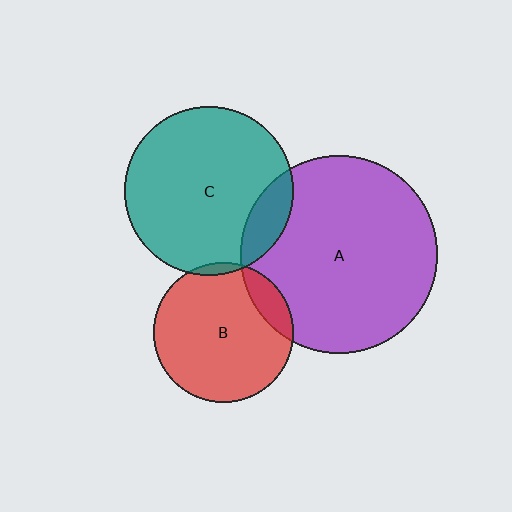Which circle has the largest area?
Circle A (purple).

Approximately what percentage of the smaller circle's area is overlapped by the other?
Approximately 5%.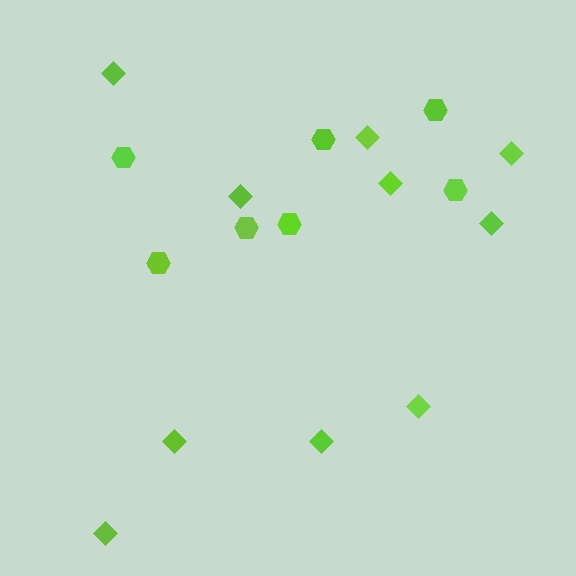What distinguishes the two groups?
There are 2 groups: one group of hexagons (7) and one group of diamonds (10).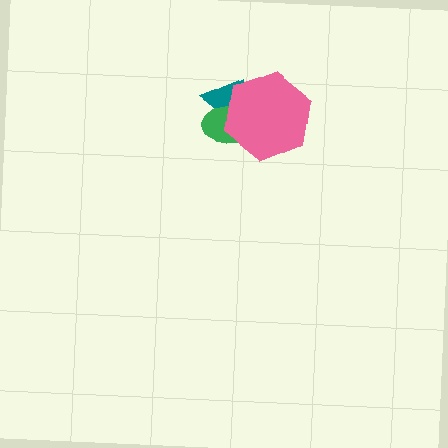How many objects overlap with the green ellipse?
2 objects overlap with the green ellipse.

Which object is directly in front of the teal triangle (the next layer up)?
The green ellipse is directly in front of the teal triangle.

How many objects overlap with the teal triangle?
2 objects overlap with the teal triangle.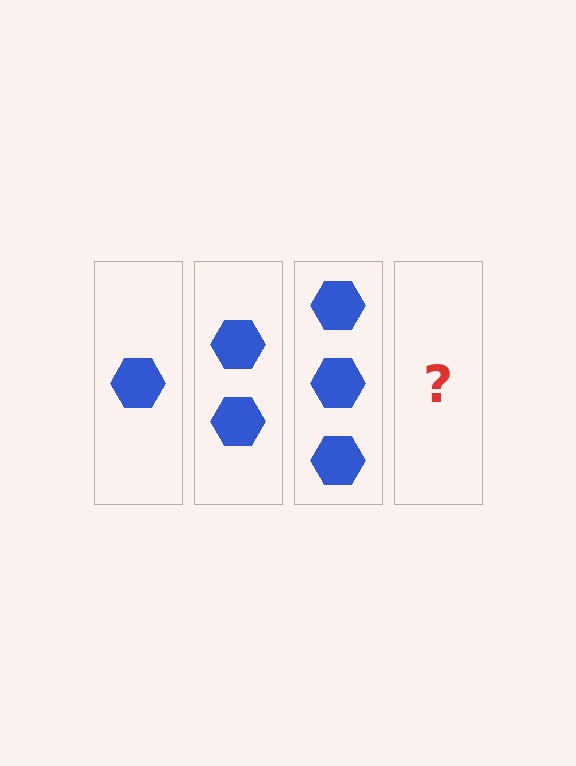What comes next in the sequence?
The next element should be 4 hexagons.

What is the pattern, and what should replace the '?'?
The pattern is that each step adds one more hexagon. The '?' should be 4 hexagons.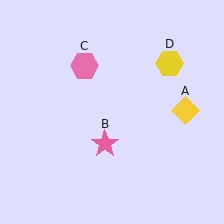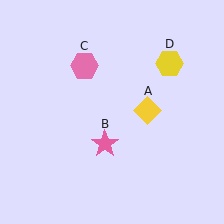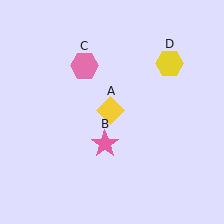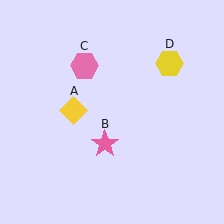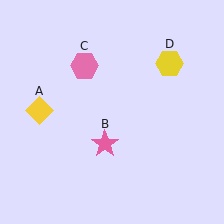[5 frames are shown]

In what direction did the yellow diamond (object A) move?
The yellow diamond (object A) moved left.